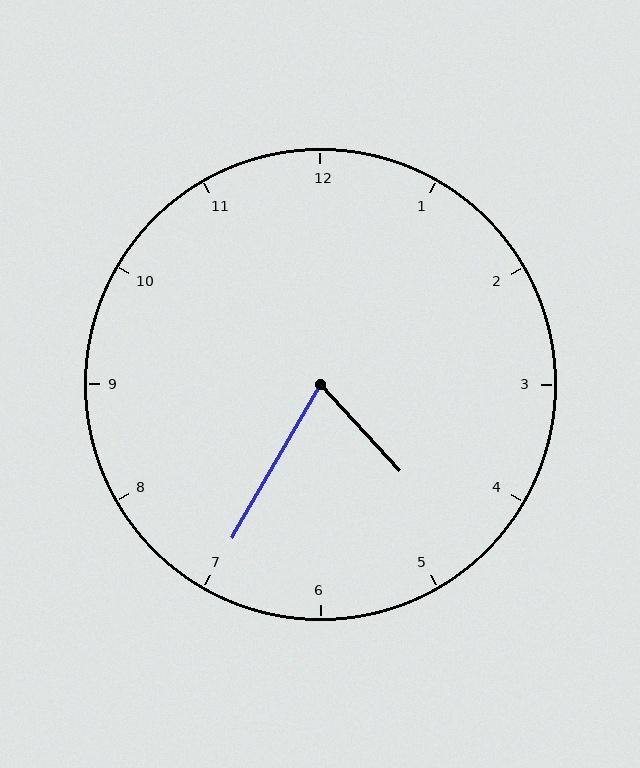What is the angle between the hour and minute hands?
Approximately 72 degrees.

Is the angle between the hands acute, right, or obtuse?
It is acute.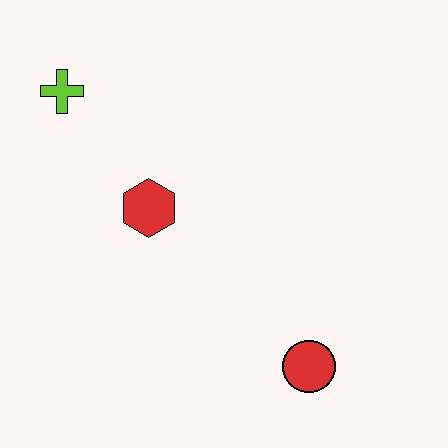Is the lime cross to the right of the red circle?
No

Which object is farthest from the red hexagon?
The red circle is farthest from the red hexagon.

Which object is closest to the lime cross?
The red hexagon is closest to the lime cross.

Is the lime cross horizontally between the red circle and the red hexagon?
No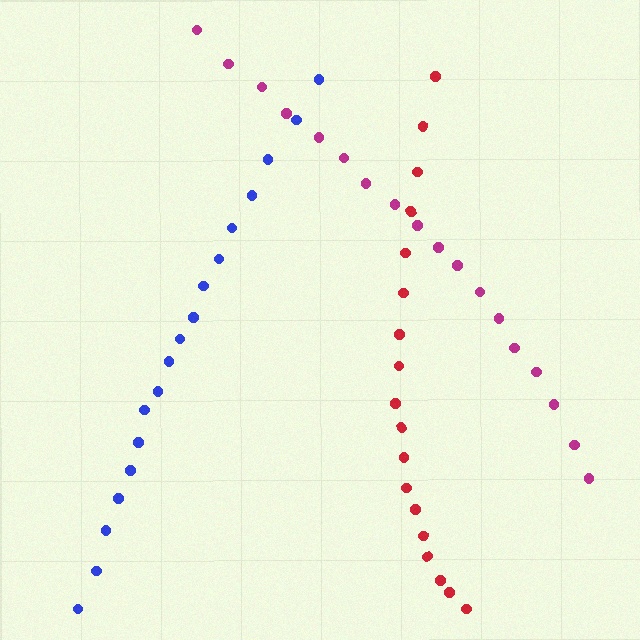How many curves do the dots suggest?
There are 3 distinct paths.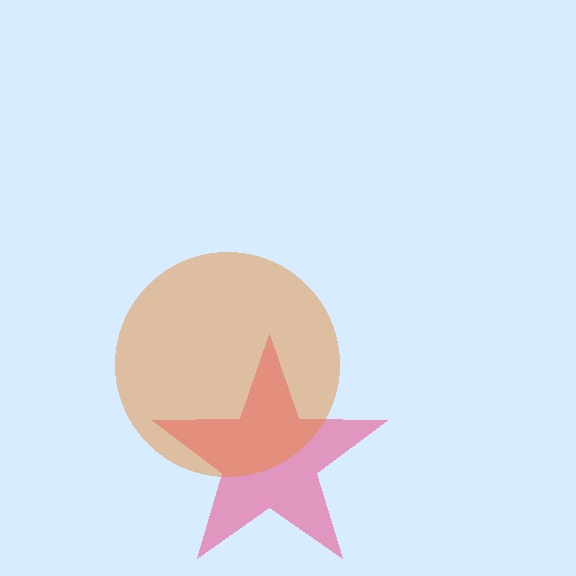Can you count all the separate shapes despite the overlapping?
Yes, there are 2 separate shapes.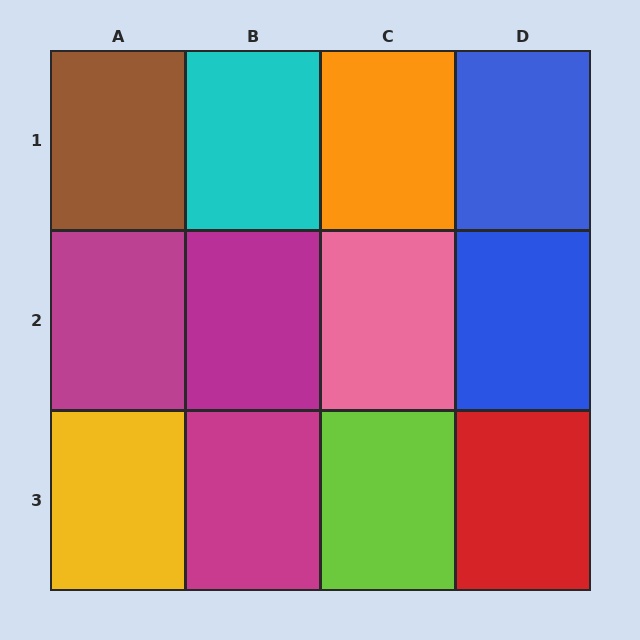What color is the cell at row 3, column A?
Yellow.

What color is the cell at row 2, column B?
Magenta.